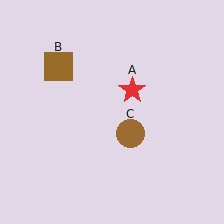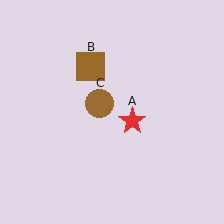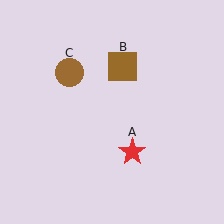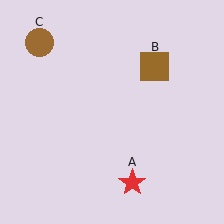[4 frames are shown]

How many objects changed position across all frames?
3 objects changed position: red star (object A), brown square (object B), brown circle (object C).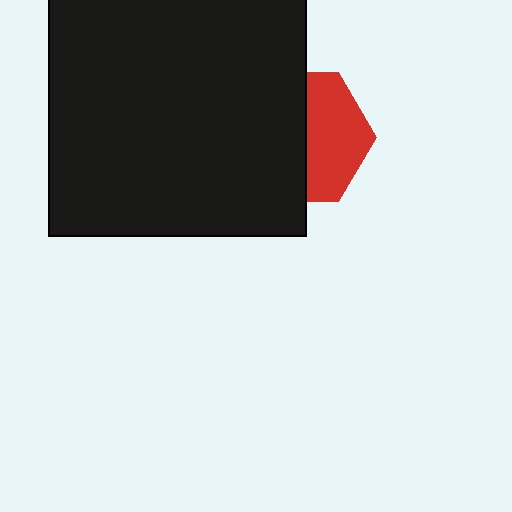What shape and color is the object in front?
The object in front is a black square.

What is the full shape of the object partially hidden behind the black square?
The partially hidden object is a red hexagon.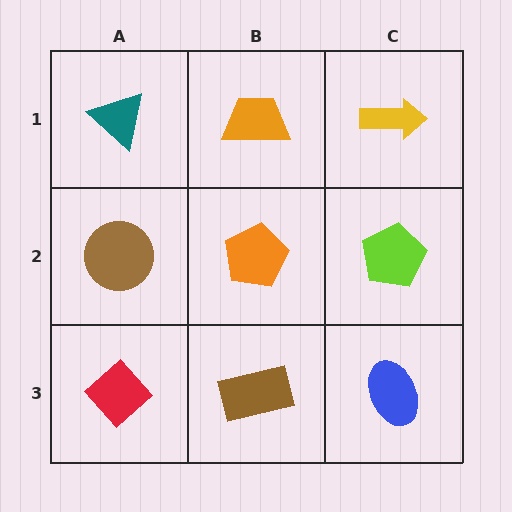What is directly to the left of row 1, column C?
An orange trapezoid.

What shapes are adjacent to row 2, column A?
A teal triangle (row 1, column A), a red diamond (row 3, column A), an orange pentagon (row 2, column B).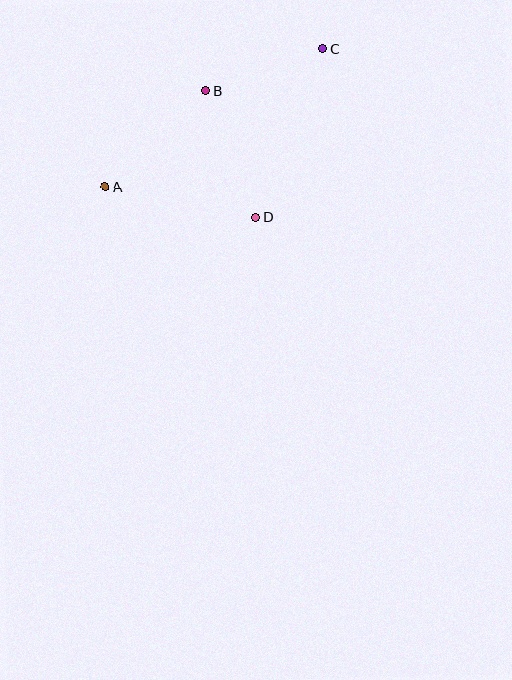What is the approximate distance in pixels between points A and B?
The distance between A and B is approximately 139 pixels.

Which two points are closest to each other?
Points B and C are closest to each other.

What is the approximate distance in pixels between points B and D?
The distance between B and D is approximately 136 pixels.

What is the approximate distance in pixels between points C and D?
The distance between C and D is approximately 181 pixels.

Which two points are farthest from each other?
Points A and C are farthest from each other.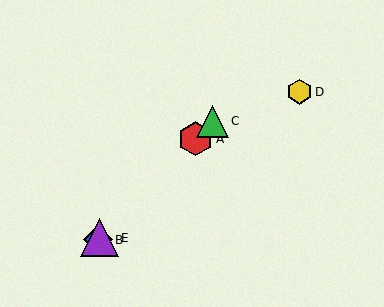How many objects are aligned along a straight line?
4 objects (A, B, C, E) are aligned along a straight line.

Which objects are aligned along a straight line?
Objects A, B, C, E are aligned along a straight line.